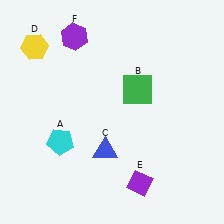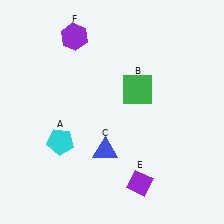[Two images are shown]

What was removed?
The yellow hexagon (D) was removed in Image 2.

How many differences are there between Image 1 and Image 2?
There is 1 difference between the two images.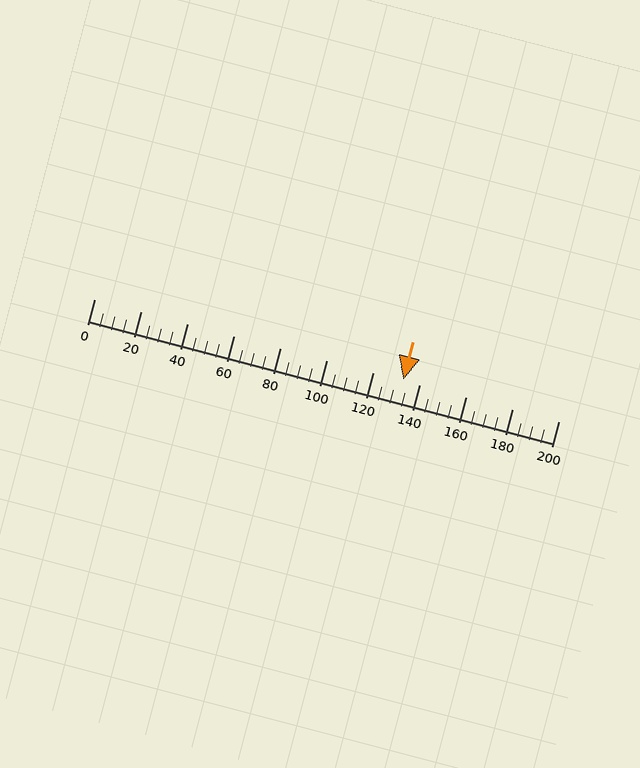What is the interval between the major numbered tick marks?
The major tick marks are spaced 20 units apart.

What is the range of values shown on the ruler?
The ruler shows values from 0 to 200.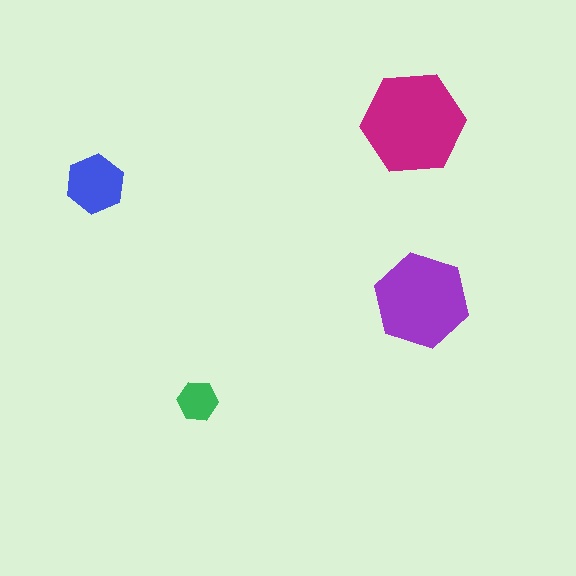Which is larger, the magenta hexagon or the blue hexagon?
The magenta one.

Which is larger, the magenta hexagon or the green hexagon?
The magenta one.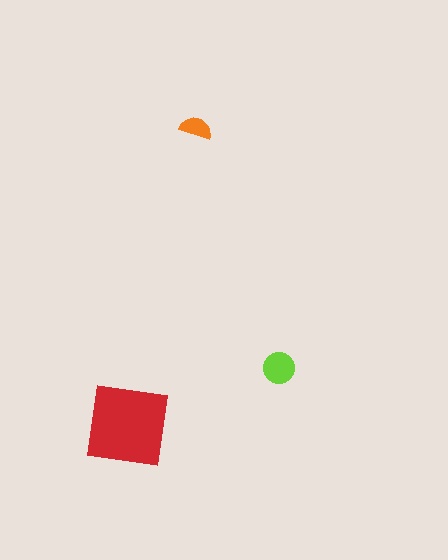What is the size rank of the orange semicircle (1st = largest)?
3rd.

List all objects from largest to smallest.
The red square, the lime circle, the orange semicircle.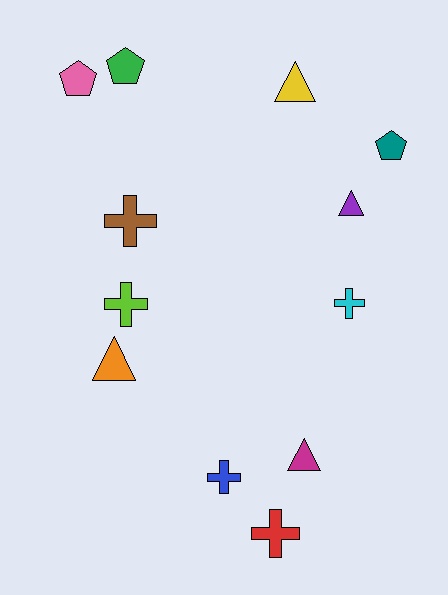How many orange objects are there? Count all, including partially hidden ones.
There is 1 orange object.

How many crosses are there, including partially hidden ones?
There are 5 crosses.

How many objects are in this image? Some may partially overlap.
There are 12 objects.